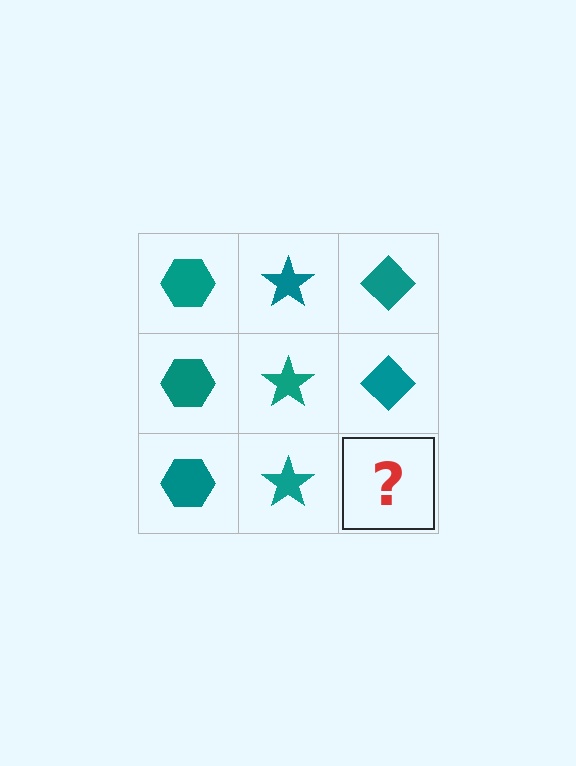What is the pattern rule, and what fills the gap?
The rule is that each column has a consistent shape. The gap should be filled with a teal diamond.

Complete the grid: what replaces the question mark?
The question mark should be replaced with a teal diamond.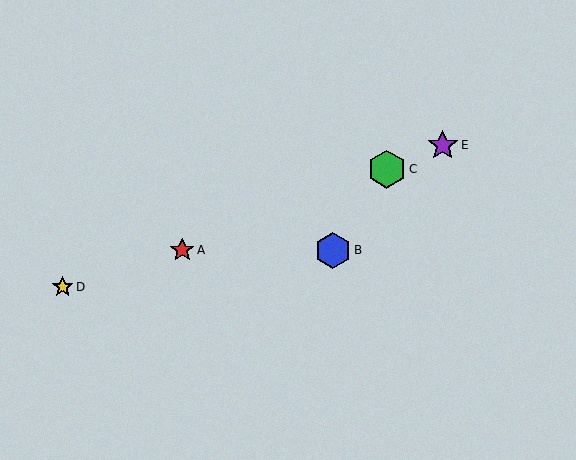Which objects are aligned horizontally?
Objects A, B are aligned horizontally.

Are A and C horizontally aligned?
No, A is at y≈250 and C is at y≈169.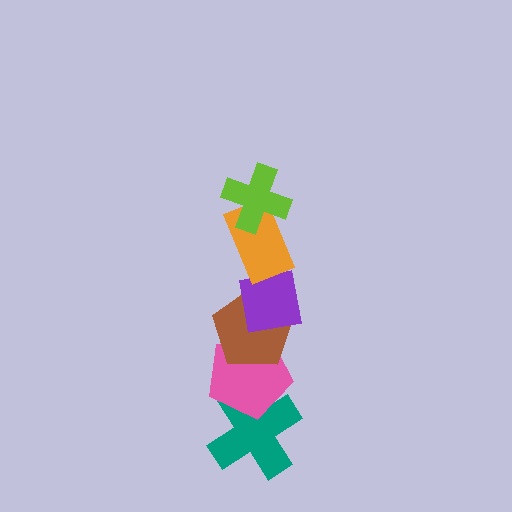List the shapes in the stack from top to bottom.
From top to bottom: the lime cross, the orange rectangle, the purple square, the brown pentagon, the pink pentagon, the teal cross.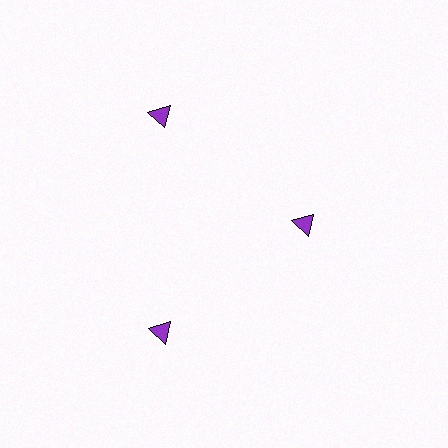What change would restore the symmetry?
The symmetry would be restored by moving it outward, back onto the ring so that all 3 triangles sit at equal angles and equal distance from the center.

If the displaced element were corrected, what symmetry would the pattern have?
It would have 3-fold rotational symmetry — the pattern would map onto itself every 120 degrees.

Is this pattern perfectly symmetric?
No. The 3 purple triangles are arranged in a ring, but one element near the 3 o'clock position is pulled inward toward the center, breaking the 3-fold rotational symmetry.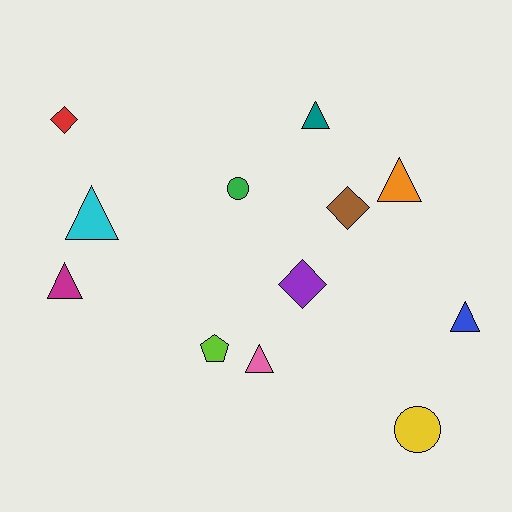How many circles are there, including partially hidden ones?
There are 2 circles.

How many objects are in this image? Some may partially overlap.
There are 12 objects.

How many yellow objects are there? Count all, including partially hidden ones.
There is 1 yellow object.